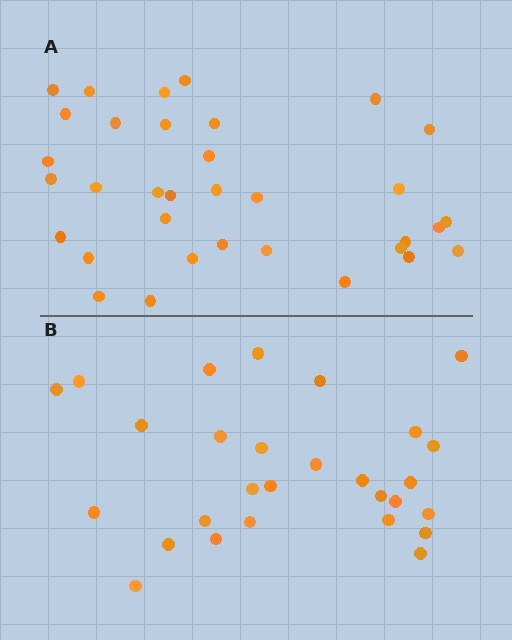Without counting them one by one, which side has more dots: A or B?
Region A (the top region) has more dots.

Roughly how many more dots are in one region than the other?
Region A has about 6 more dots than region B.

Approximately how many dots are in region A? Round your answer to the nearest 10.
About 30 dots. (The exact count is 34, which rounds to 30.)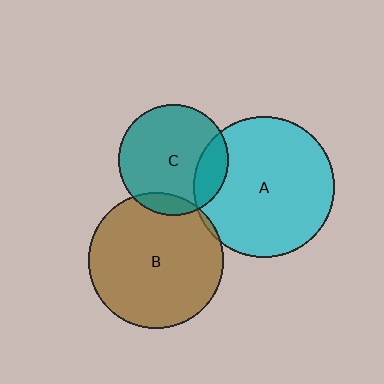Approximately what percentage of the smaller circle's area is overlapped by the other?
Approximately 10%.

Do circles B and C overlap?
Yes.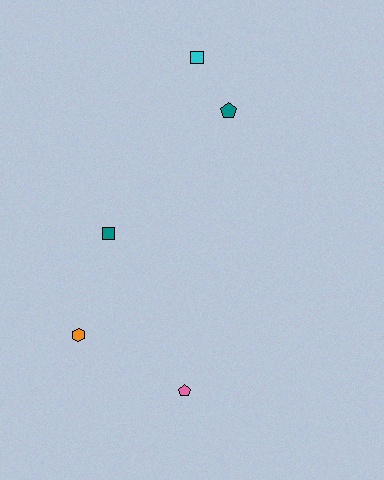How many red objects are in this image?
There are no red objects.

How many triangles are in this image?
There are no triangles.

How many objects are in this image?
There are 5 objects.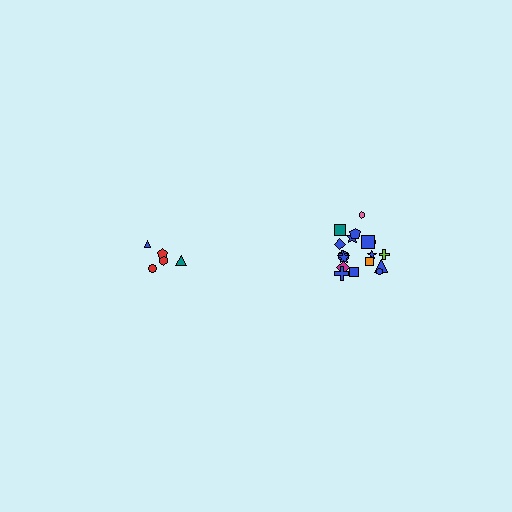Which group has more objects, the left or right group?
The right group.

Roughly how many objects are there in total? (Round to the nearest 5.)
Roughly 25 objects in total.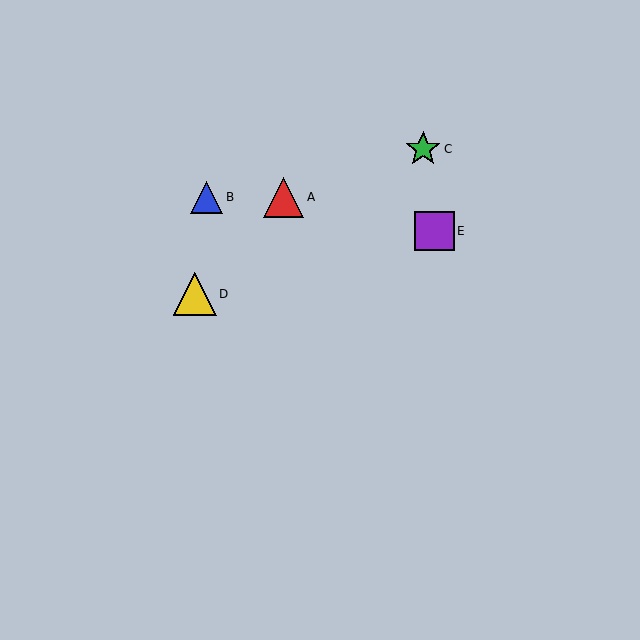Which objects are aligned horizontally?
Objects A, B are aligned horizontally.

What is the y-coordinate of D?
Object D is at y≈294.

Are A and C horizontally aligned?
No, A is at y≈197 and C is at y≈149.